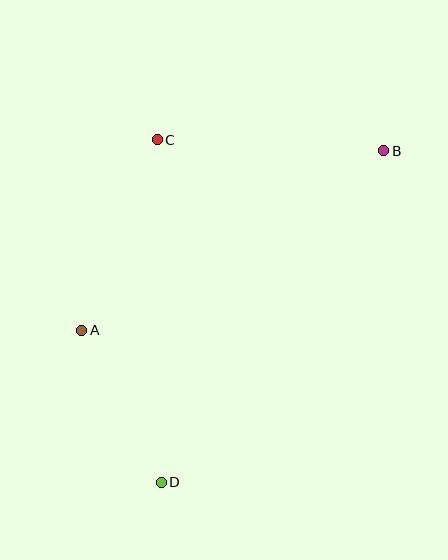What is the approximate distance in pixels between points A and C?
The distance between A and C is approximately 205 pixels.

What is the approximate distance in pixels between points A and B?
The distance between A and B is approximately 351 pixels.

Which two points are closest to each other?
Points A and D are closest to each other.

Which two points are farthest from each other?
Points B and D are farthest from each other.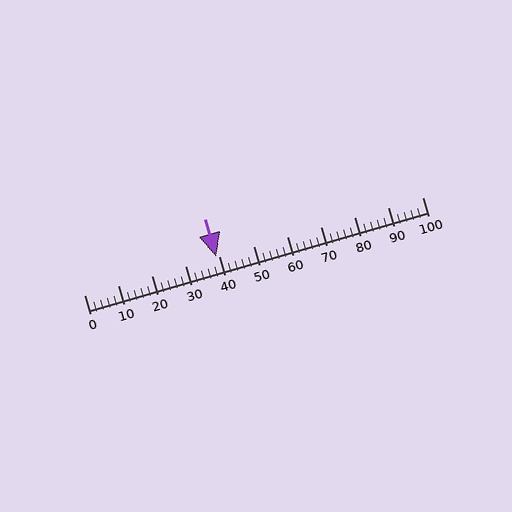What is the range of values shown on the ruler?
The ruler shows values from 0 to 100.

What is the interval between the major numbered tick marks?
The major tick marks are spaced 10 units apart.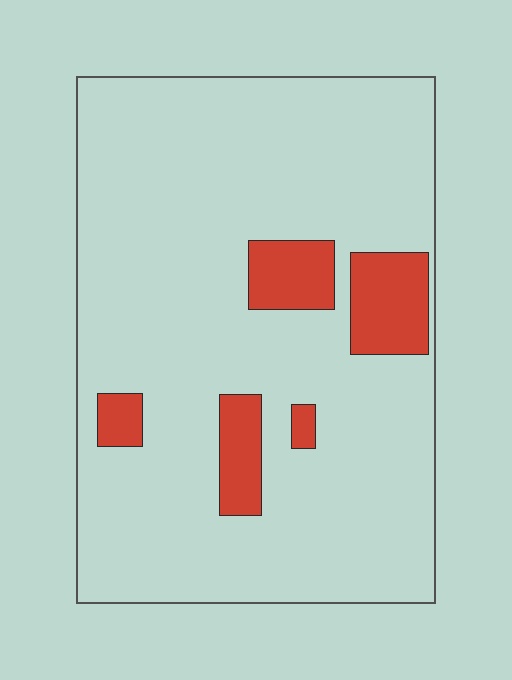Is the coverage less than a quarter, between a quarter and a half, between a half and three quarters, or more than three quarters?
Less than a quarter.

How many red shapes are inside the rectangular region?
5.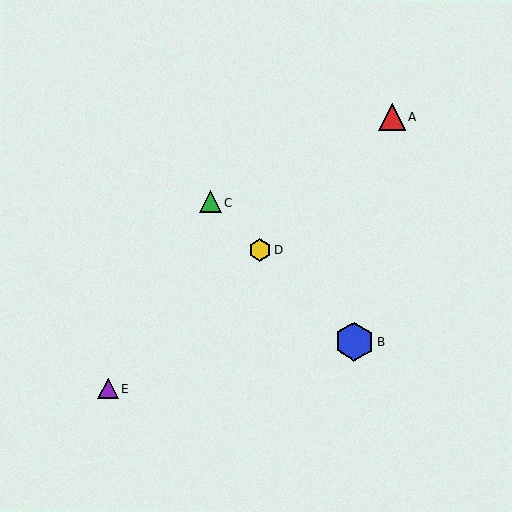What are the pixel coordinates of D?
Object D is at (260, 250).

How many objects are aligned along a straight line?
3 objects (B, C, D) are aligned along a straight line.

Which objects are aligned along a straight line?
Objects B, C, D are aligned along a straight line.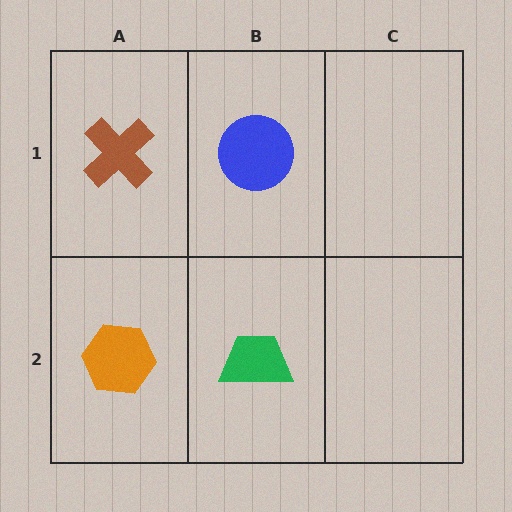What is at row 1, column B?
A blue circle.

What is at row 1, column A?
A brown cross.